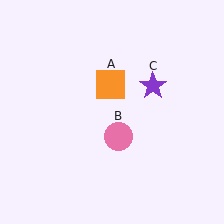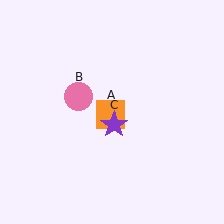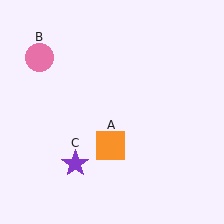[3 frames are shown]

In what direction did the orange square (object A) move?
The orange square (object A) moved down.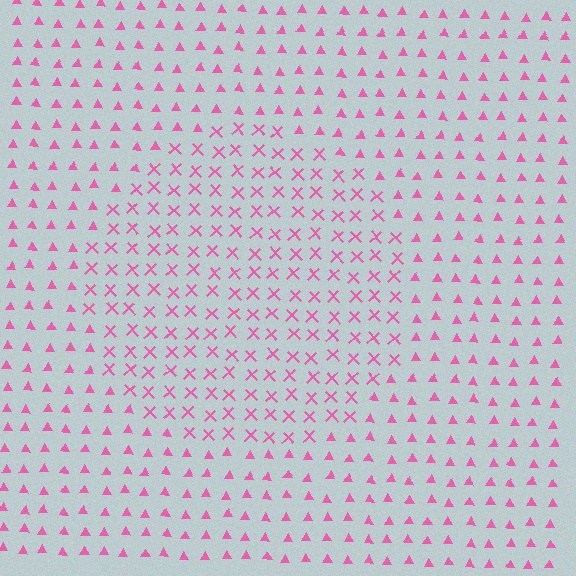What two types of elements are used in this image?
The image uses X marks inside the circle region and triangles outside it.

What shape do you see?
I see a circle.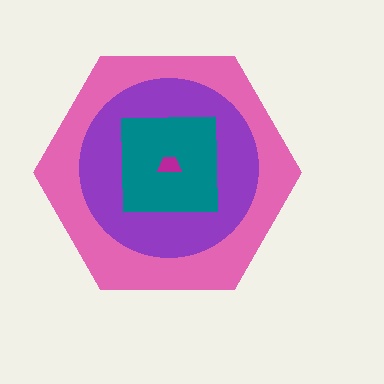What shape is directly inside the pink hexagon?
The purple circle.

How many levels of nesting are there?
4.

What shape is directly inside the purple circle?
The teal square.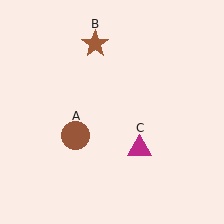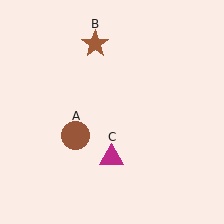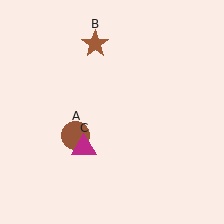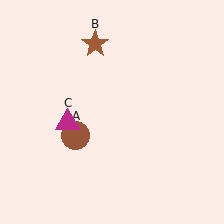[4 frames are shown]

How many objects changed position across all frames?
1 object changed position: magenta triangle (object C).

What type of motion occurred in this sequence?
The magenta triangle (object C) rotated clockwise around the center of the scene.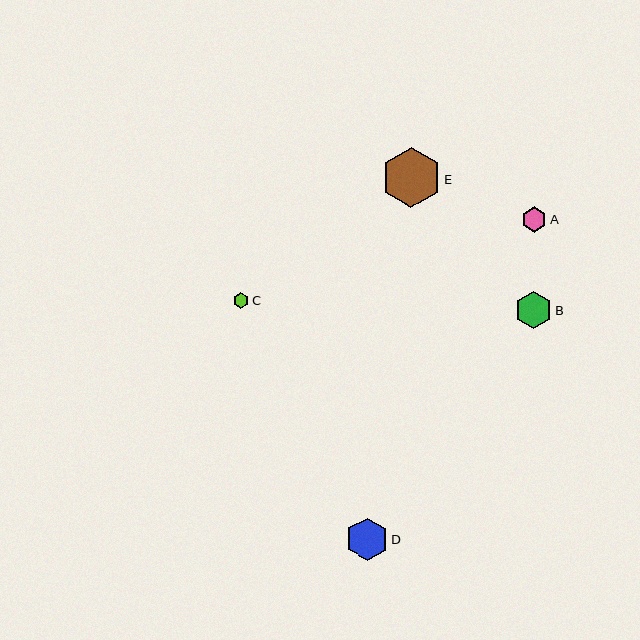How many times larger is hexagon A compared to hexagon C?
Hexagon A is approximately 1.6 times the size of hexagon C.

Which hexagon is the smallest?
Hexagon C is the smallest with a size of approximately 15 pixels.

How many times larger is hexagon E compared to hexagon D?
Hexagon E is approximately 1.4 times the size of hexagon D.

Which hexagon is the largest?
Hexagon E is the largest with a size of approximately 60 pixels.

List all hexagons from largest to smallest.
From largest to smallest: E, D, B, A, C.